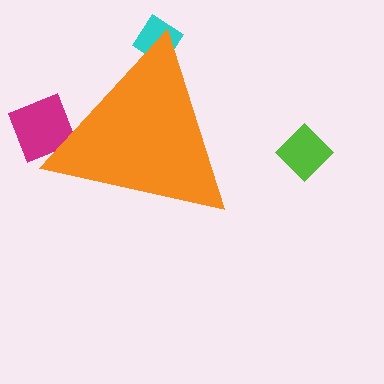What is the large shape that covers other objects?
An orange triangle.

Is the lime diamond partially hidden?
No, the lime diamond is fully visible.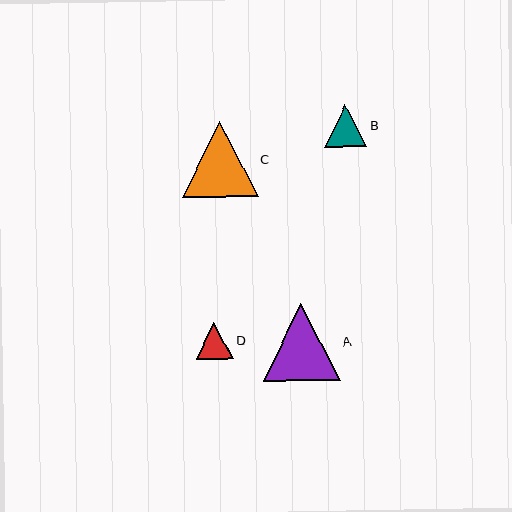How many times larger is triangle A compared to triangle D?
Triangle A is approximately 2.1 times the size of triangle D.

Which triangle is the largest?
Triangle A is the largest with a size of approximately 77 pixels.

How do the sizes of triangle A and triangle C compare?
Triangle A and triangle C are approximately the same size.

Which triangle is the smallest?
Triangle D is the smallest with a size of approximately 37 pixels.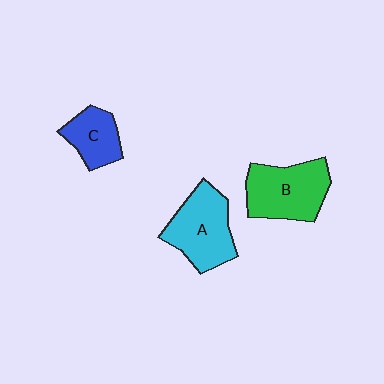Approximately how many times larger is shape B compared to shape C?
Approximately 1.7 times.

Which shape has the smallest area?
Shape C (blue).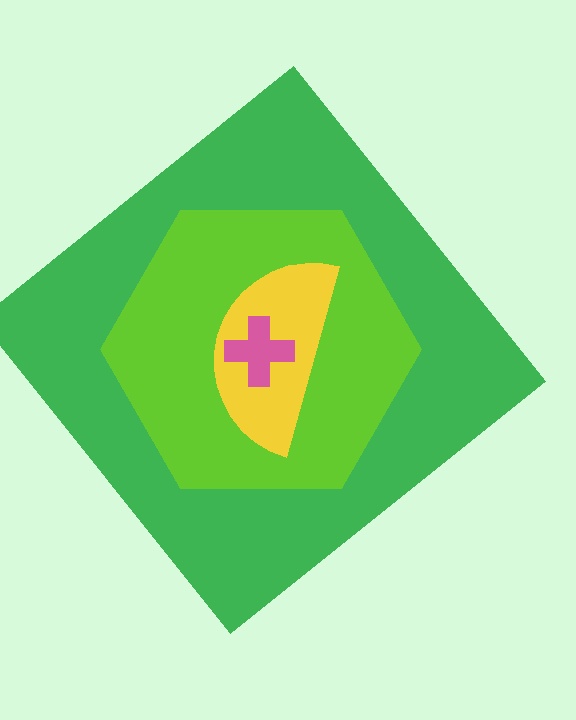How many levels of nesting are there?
4.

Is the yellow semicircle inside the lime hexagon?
Yes.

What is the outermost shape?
The green diamond.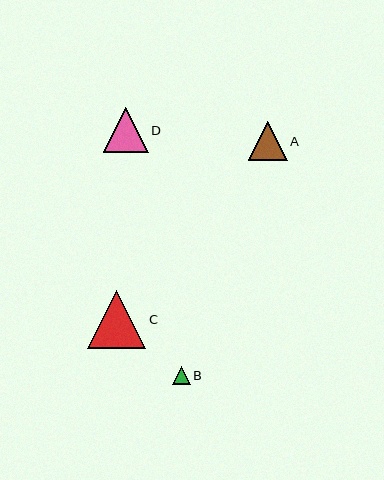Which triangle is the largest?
Triangle C is the largest with a size of approximately 58 pixels.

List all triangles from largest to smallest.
From largest to smallest: C, D, A, B.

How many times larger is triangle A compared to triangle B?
Triangle A is approximately 2.2 times the size of triangle B.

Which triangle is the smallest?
Triangle B is the smallest with a size of approximately 18 pixels.